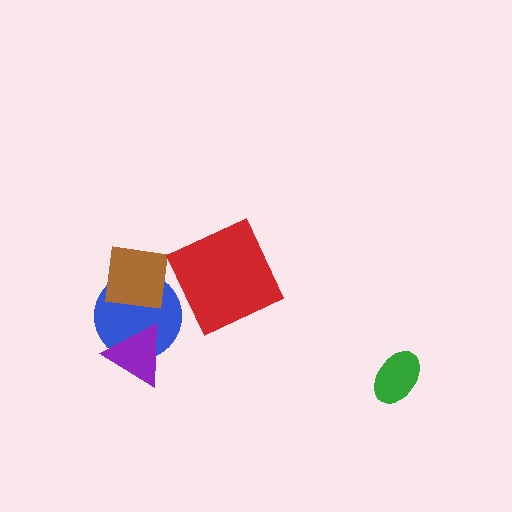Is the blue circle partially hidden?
Yes, it is partially covered by another shape.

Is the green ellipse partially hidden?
No, no other shape covers it.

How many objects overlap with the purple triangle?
1 object overlaps with the purple triangle.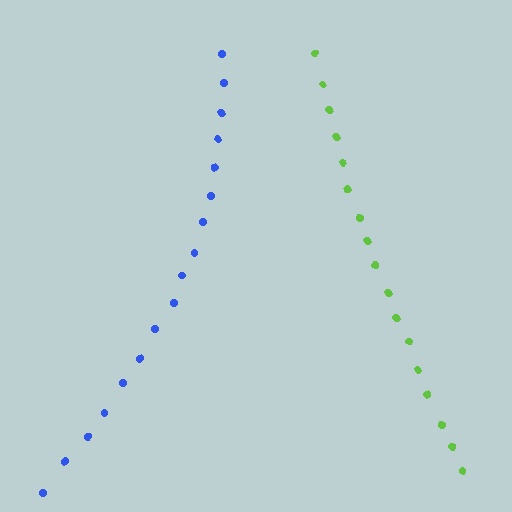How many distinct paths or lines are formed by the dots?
There are 2 distinct paths.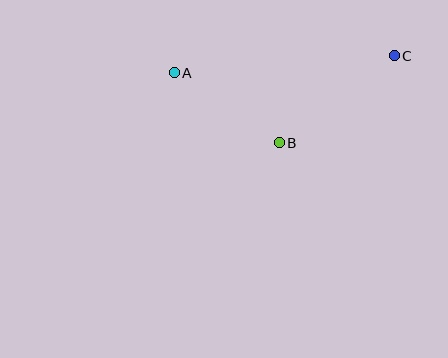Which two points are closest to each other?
Points A and B are closest to each other.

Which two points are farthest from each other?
Points A and C are farthest from each other.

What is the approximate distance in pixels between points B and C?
The distance between B and C is approximately 144 pixels.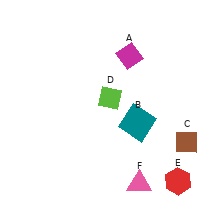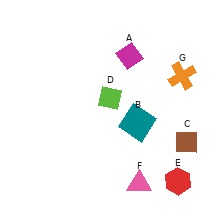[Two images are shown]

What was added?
An orange cross (G) was added in Image 2.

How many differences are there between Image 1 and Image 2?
There is 1 difference between the two images.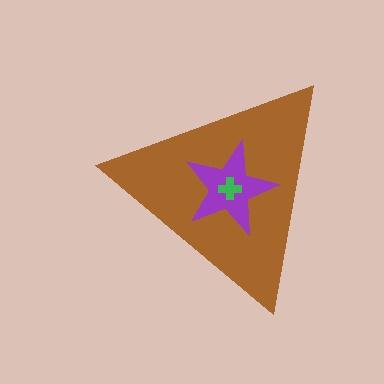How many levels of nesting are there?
3.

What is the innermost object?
The green cross.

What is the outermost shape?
The brown triangle.